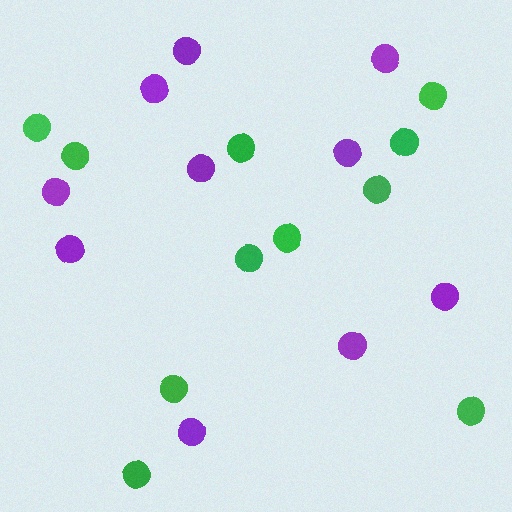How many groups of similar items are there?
There are 2 groups: one group of purple circles (10) and one group of green circles (11).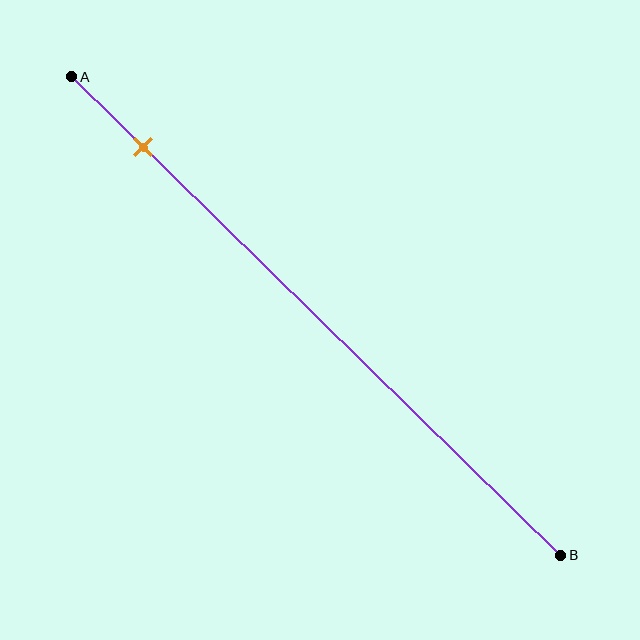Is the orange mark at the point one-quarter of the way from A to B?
No, the mark is at about 15% from A, not at the 25% one-quarter point.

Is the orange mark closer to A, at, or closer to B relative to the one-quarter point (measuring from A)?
The orange mark is closer to point A than the one-quarter point of segment AB.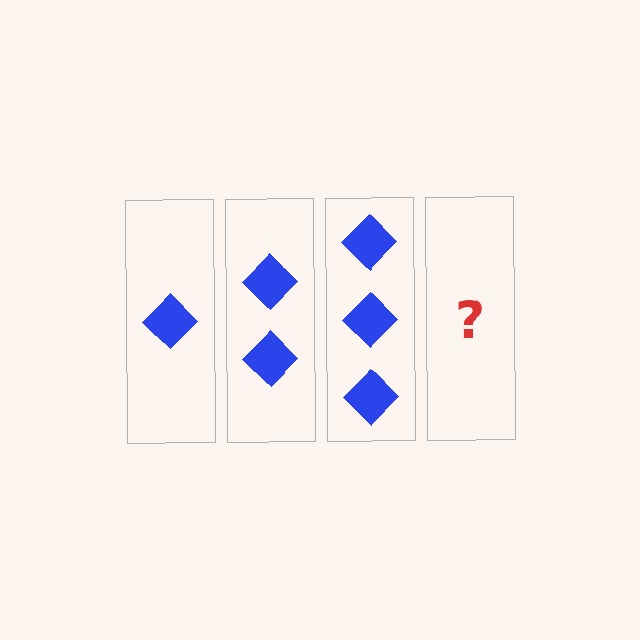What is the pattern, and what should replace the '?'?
The pattern is that each step adds one more diamond. The '?' should be 4 diamonds.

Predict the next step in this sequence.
The next step is 4 diamonds.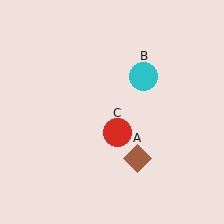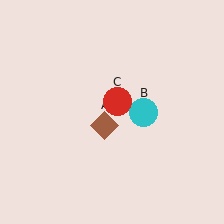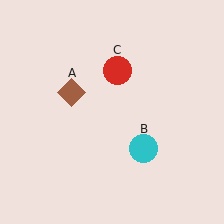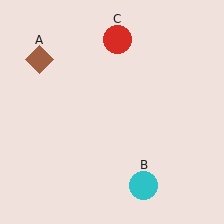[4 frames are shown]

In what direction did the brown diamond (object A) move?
The brown diamond (object A) moved up and to the left.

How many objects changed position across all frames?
3 objects changed position: brown diamond (object A), cyan circle (object B), red circle (object C).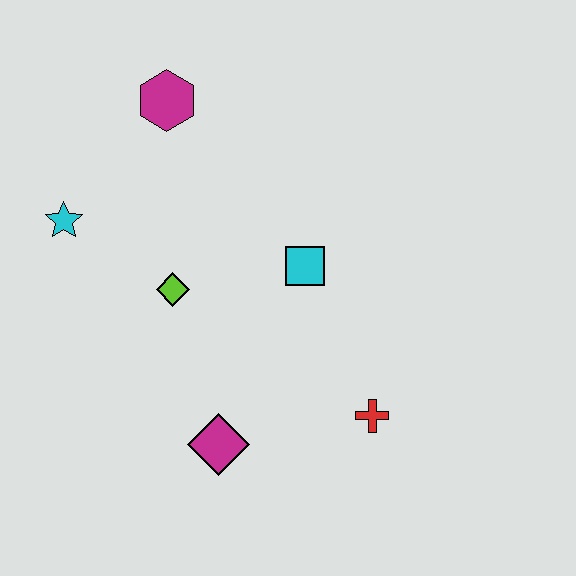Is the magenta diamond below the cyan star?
Yes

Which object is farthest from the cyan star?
The red cross is farthest from the cyan star.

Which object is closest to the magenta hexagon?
The cyan star is closest to the magenta hexagon.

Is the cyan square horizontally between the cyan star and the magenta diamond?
No